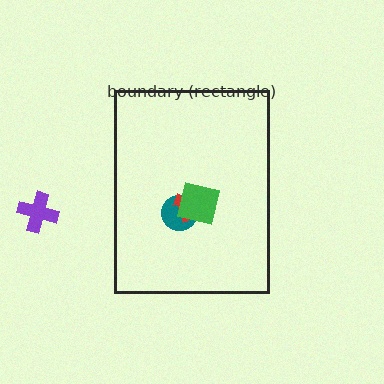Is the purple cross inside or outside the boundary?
Outside.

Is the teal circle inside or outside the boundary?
Inside.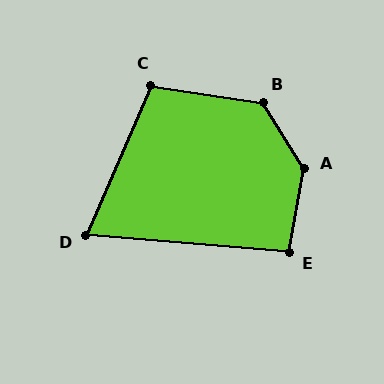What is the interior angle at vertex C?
Approximately 105 degrees (obtuse).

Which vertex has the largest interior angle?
A, at approximately 138 degrees.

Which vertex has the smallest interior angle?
D, at approximately 71 degrees.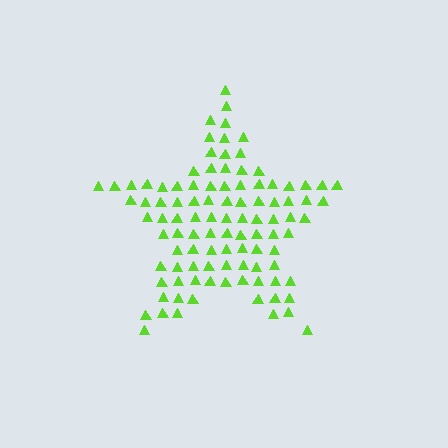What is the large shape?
The large shape is a star.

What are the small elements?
The small elements are triangles.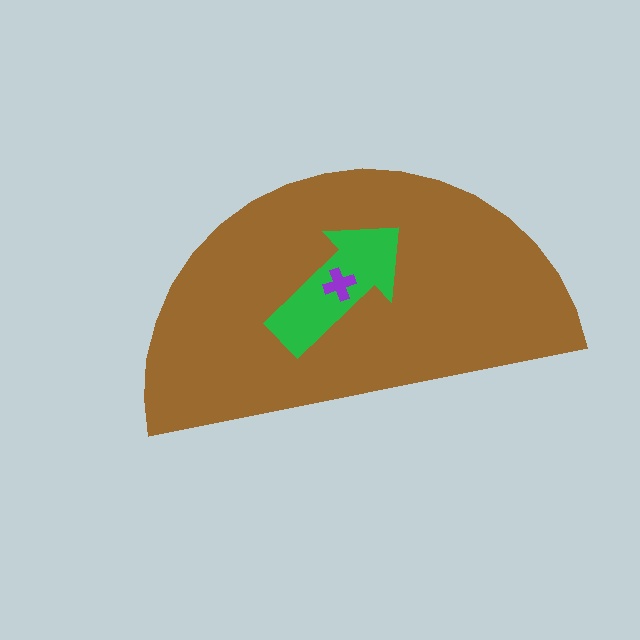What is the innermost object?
The purple cross.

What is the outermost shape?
The brown semicircle.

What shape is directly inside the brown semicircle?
The green arrow.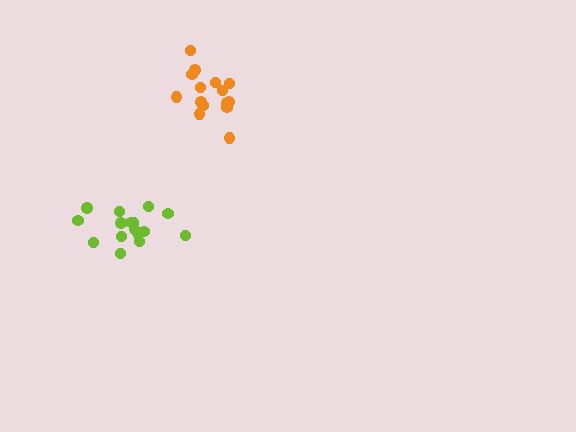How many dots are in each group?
Group 1: 17 dots, Group 2: 15 dots (32 total).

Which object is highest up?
The orange cluster is topmost.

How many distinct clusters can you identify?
There are 2 distinct clusters.